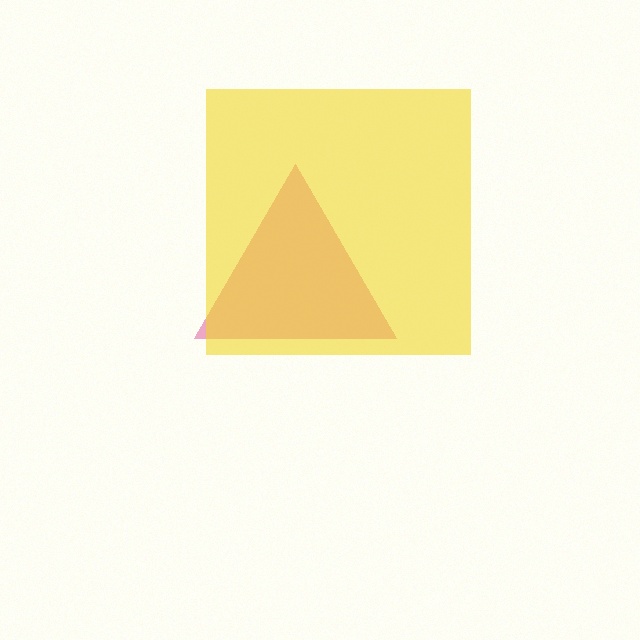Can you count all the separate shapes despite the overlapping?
Yes, there are 2 separate shapes.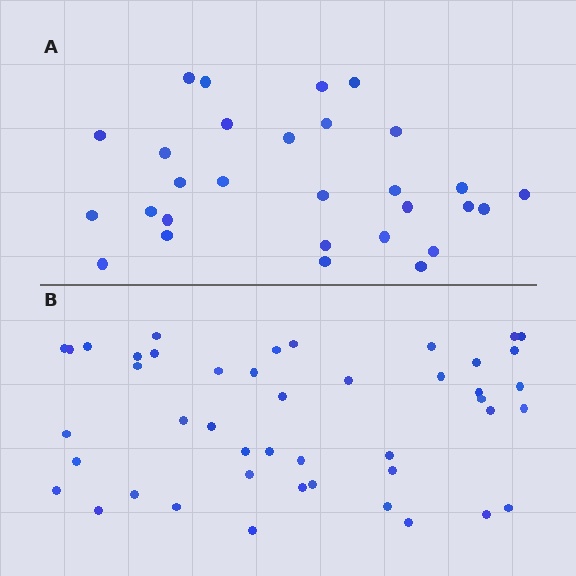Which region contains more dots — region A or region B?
Region B (the bottom region) has more dots.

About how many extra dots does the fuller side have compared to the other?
Region B has approximately 15 more dots than region A.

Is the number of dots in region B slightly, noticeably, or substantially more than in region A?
Region B has substantially more. The ratio is roughly 1.6 to 1.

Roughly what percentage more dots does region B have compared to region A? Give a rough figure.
About 55% more.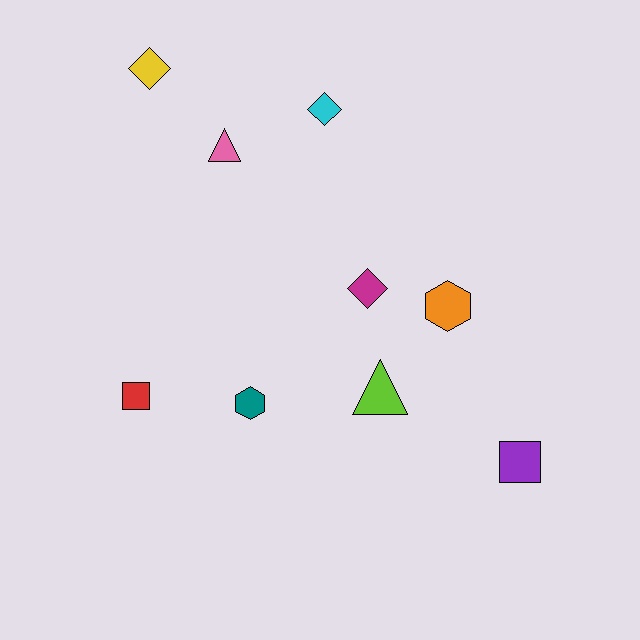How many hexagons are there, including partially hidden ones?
There are 2 hexagons.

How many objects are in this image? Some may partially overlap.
There are 9 objects.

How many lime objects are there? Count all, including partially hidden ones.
There is 1 lime object.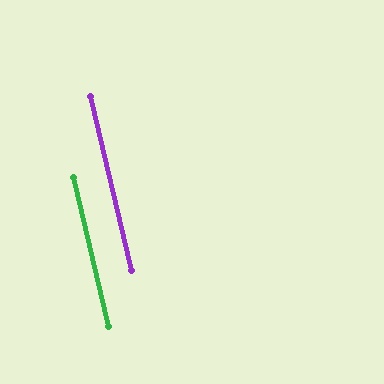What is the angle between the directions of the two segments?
Approximately 0 degrees.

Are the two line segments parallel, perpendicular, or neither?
Parallel — their directions differ by only 0.2°.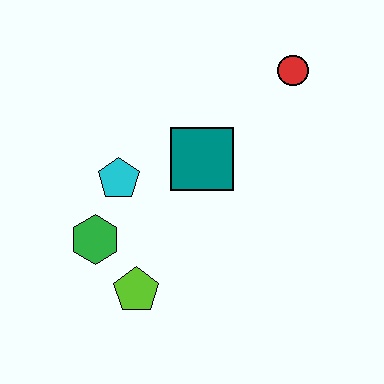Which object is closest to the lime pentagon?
The green hexagon is closest to the lime pentagon.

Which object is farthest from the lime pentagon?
The red circle is farthest from the lime pentagon.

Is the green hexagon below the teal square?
Yes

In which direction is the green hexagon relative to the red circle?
The green hexagon is to the left of the red circle.